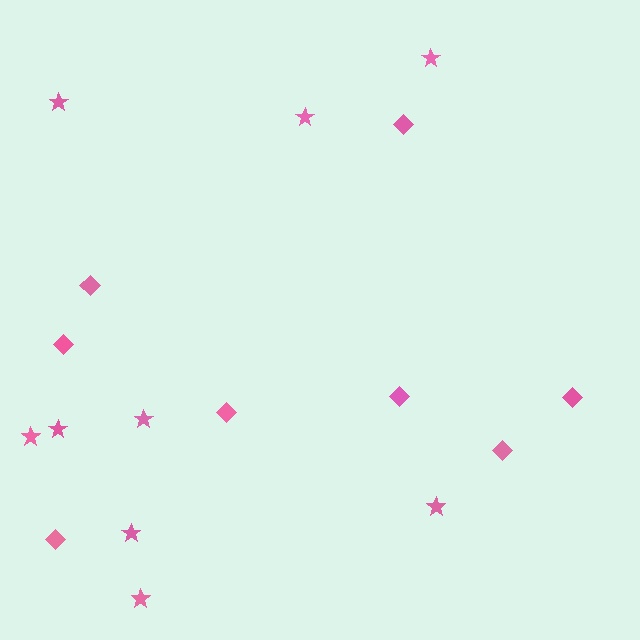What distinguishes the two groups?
There are 2 groups: one group of stars (9) and one group of diamonds (8).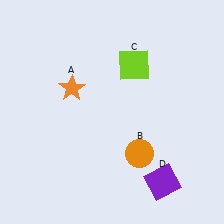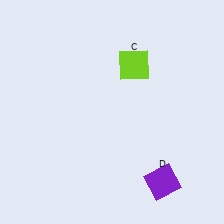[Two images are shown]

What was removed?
The orange circle (B), the orange star (A) were removed in Image 2.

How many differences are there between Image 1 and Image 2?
There are 2 differences between the two images.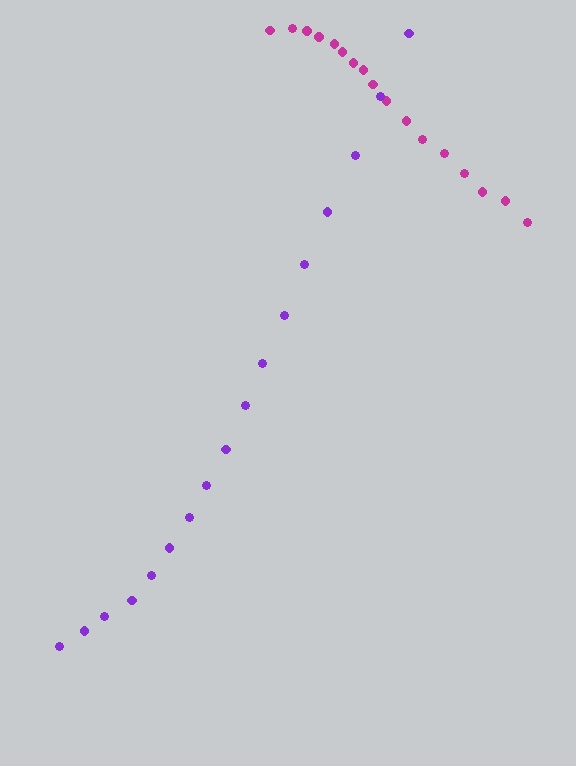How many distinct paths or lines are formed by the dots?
There are 2 distinct paths.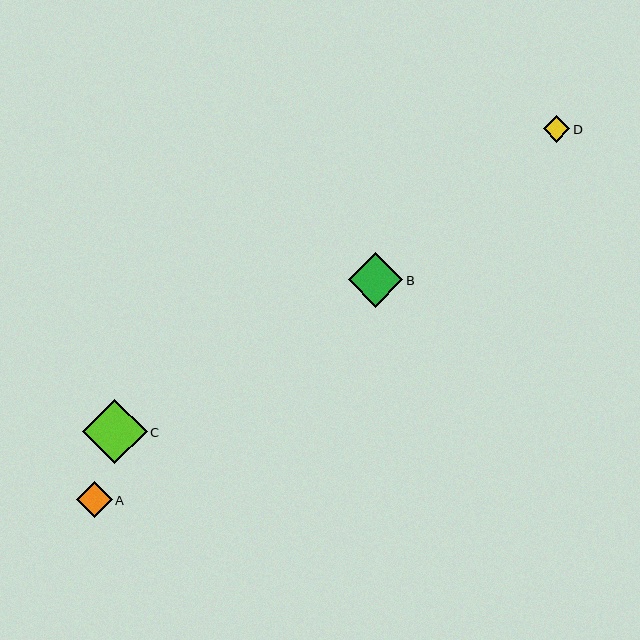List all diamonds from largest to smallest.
From largest to smallest: C, B, A, D.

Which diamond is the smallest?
Diamond D is the smallest with a size of approximately 27 pixels.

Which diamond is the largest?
Diamond C is the largest with a size of approximately 65 pixels.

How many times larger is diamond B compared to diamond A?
Diamond B is approximately 1.5 times the size of diamond A.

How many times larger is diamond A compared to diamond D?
Diamond A is approximately 1.3 times the size of diamond D.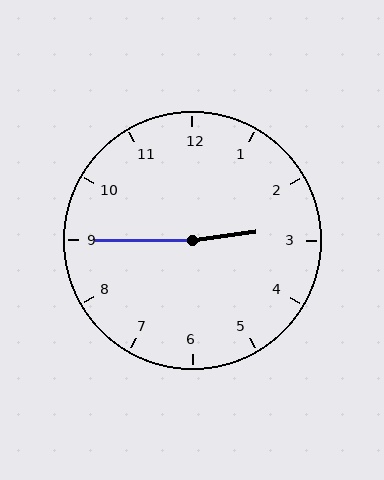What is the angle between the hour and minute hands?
Approximately 172 degrees.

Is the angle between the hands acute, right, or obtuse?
It is obtuse.